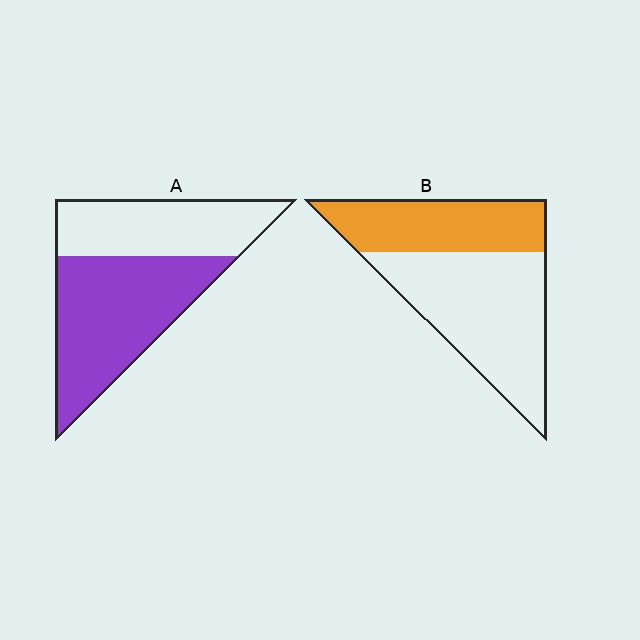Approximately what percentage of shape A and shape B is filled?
A is approximately 60% and B is approximately 40%.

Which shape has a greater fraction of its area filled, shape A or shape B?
Shape A.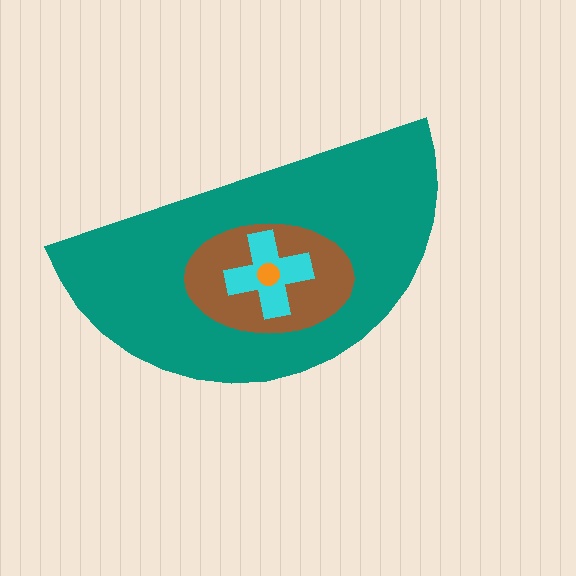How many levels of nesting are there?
4.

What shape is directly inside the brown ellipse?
The cyan cross.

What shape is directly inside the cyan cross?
The orange circle.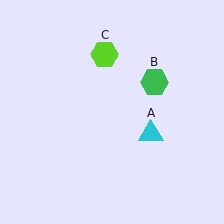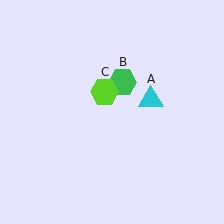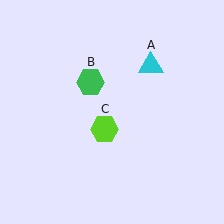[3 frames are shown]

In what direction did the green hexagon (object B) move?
The green hexagon (object B) moved left.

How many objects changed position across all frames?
3 objects changed position: cyan triangle (object A), green hexagon (object B), lime hexagon (object C).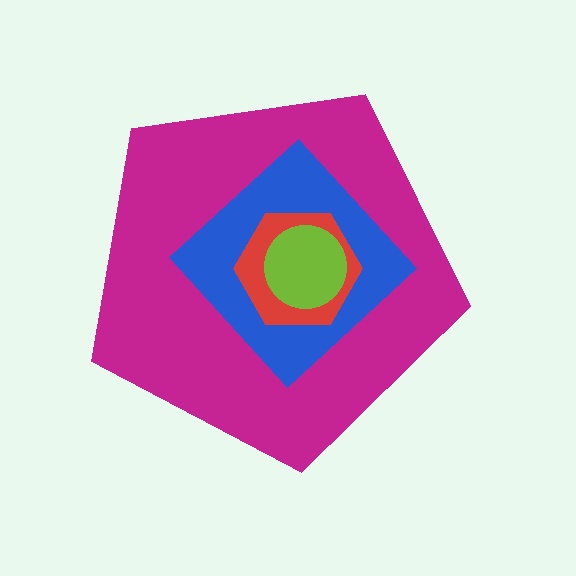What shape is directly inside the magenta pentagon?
The blue diamond.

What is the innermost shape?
The lime circle.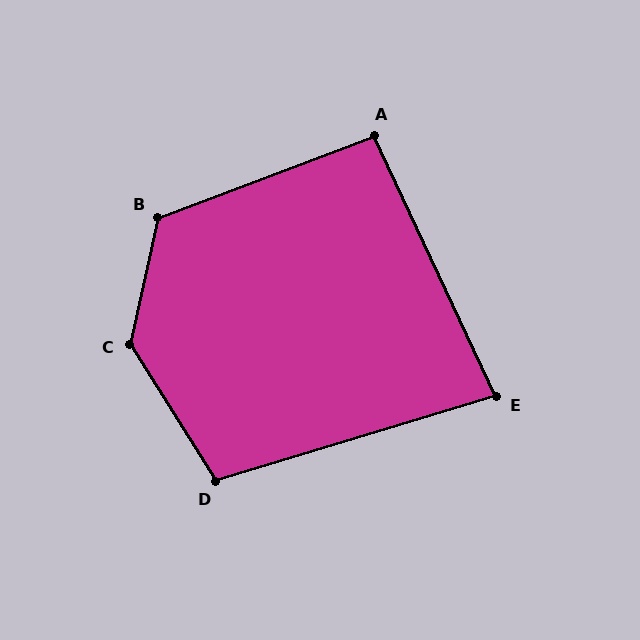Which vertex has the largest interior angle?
C, at approximately 135 degrees.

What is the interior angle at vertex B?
Approximately 123 degrees (obtuse).